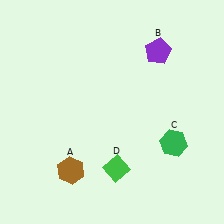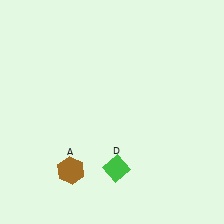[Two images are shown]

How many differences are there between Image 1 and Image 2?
There are 2 differences between the two images.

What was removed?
The purple pentagon (B), the green hexagon (C) were removed in Image 2.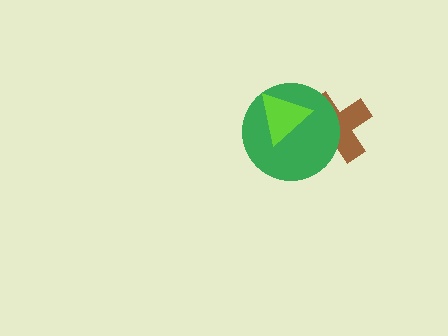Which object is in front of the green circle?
The lime triangle is in front of the green circle.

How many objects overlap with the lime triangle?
2 objects overlap with the lime triangle.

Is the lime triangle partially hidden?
No, no other shape covers it.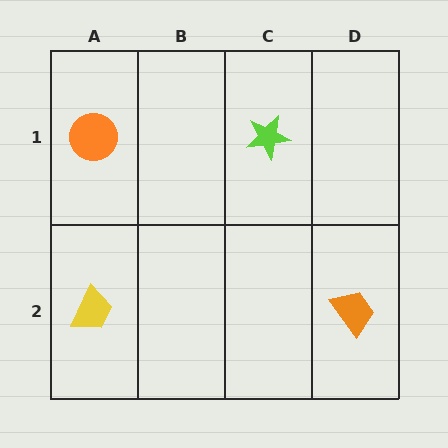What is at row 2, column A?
A yellow trapezoid.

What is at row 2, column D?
An orange trapezoid.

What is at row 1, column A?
An orange circle.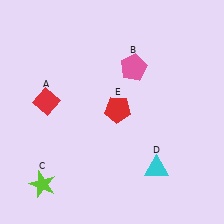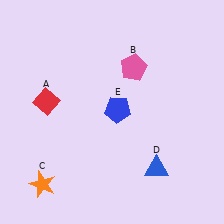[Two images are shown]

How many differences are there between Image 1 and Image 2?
There are 3 differences between the two images.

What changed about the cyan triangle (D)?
In Image 1, D is cyan. In Image 2, it changed to blue.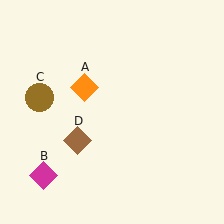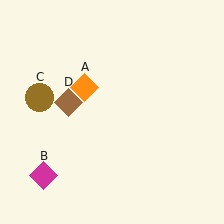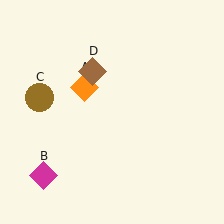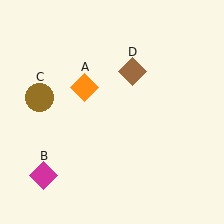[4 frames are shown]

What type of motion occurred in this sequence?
The brown diamond (object D) rotated clockwise around the center of the scene.